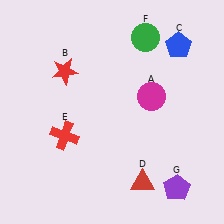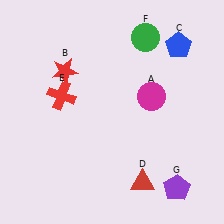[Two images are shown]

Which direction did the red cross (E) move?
The red cross (E) moved up.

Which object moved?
The red cross (E) moved up.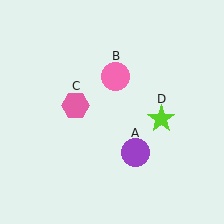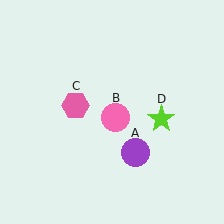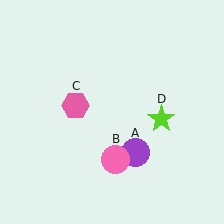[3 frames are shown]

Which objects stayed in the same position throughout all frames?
Purple circle (object A) and pink hexagon (object C) and lime star (object D) remained stationary.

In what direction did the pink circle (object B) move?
The pink circle (object B) moved down.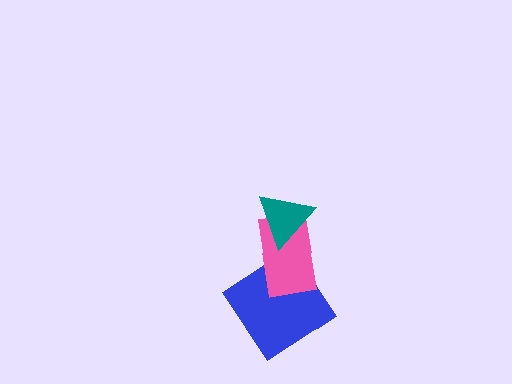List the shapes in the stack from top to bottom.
From top to bottom: the teal triangle, the pink rectangle, the blue diamond.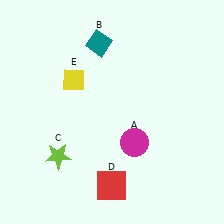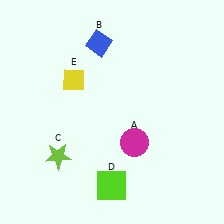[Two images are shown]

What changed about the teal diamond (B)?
In Image 1, B is teal. In Image 2, it changed to blue.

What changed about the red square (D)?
In Image 1, D is red. In Image 2, it changed to lime.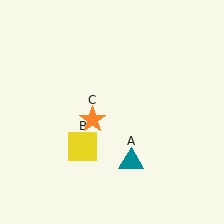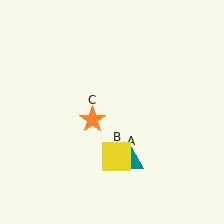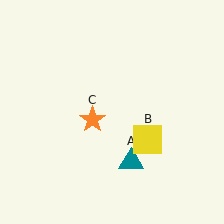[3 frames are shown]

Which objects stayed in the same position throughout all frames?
Teal triangle (object A) and orange star (object C) remained stationary.